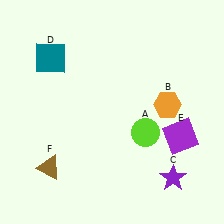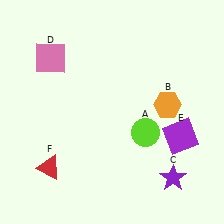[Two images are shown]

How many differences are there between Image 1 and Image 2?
There are 2 differences between the two images.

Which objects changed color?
D changed from teal to pink. F changed from brown to red.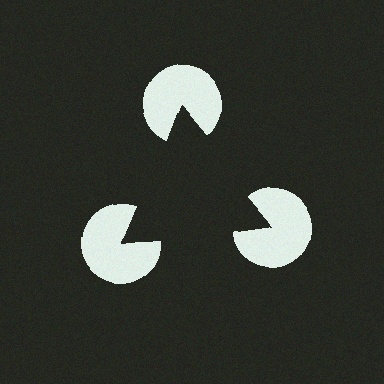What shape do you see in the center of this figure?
An illusory triangle — its edges are inferred from the aligned wedge cuts in the pac-man discs, not physically drawn.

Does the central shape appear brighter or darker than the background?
It typically appears slightly darker than the background, even though no actual brightness change is drawn.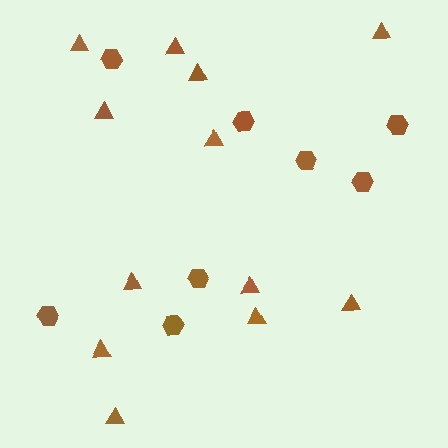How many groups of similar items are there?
There are 2 groups: one group of triangles (12) and one group of hexagons (8).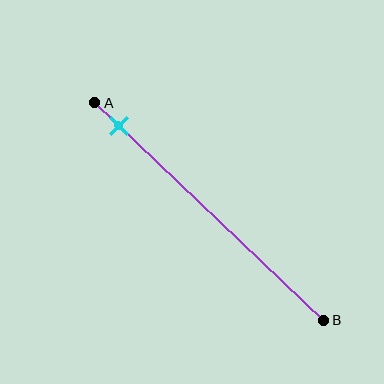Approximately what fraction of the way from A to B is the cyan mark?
The cyan mark is approximately 10% of the way from A to B.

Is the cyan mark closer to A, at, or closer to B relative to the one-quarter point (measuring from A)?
The cyan mark is closer to point A than the one-quarter point of segment AB.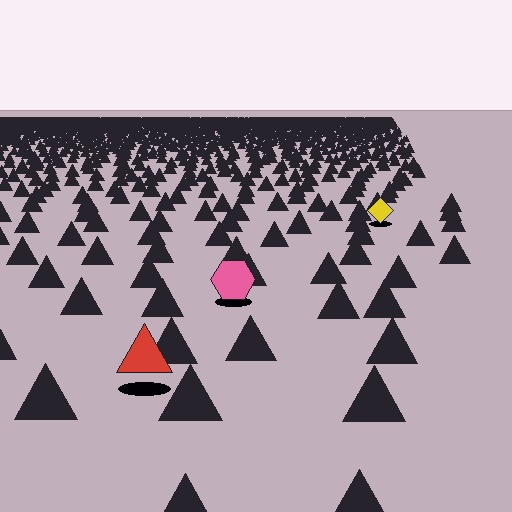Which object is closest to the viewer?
The red triangle is closest. The texture marks near it are larger and more spread out.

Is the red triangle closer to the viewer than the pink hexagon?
Yes. The red triangle is closer — you can tell from the texture gradient: the ground texture is coarser near it.